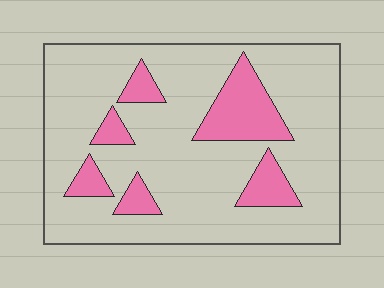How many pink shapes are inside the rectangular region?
6.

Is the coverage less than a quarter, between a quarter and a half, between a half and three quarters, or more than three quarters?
Less than a quarter.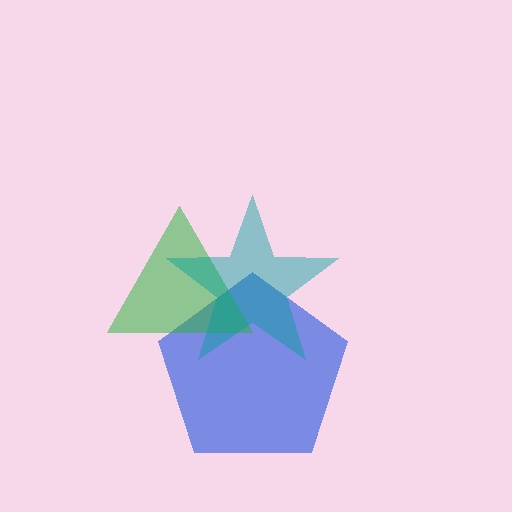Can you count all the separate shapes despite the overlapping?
Yes, there are 3 separate shapes.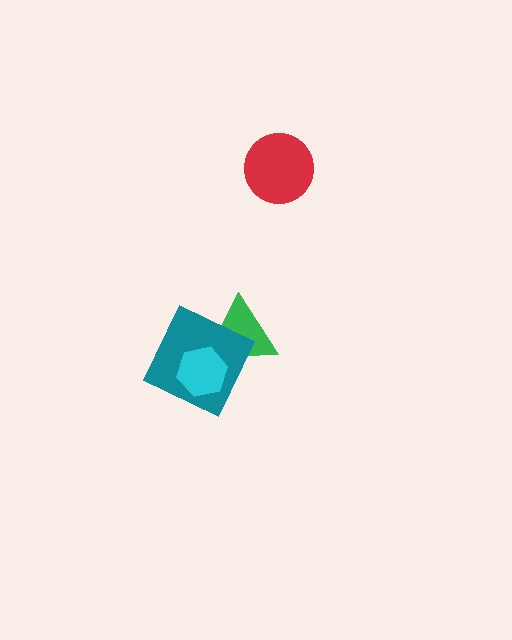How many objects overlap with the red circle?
0 objects overlap with the red circle.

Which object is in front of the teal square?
The cyan hexagon is in front of the teal square.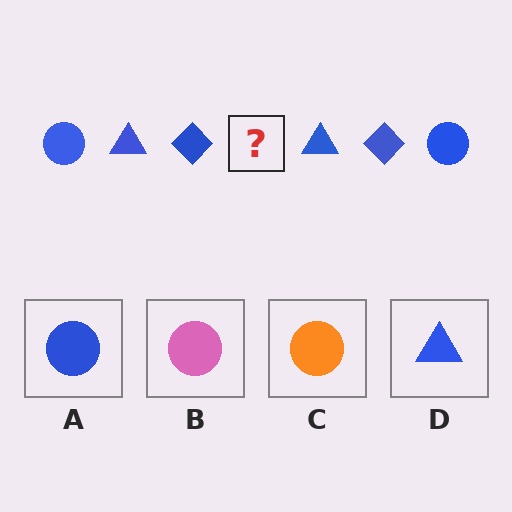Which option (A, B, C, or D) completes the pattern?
A.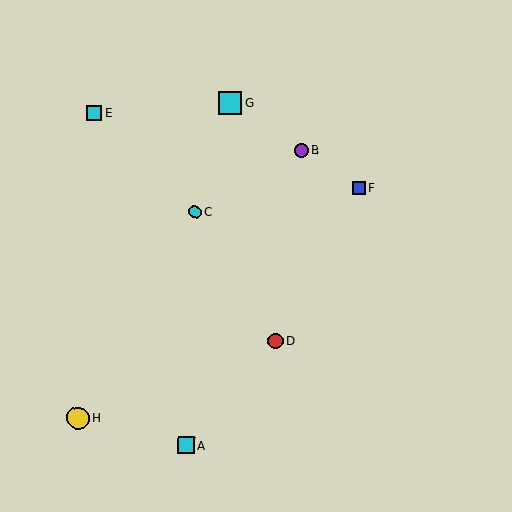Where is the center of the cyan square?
The center of the cyan square is at (186, 445).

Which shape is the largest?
The cyan square (labeled G) is the largest.